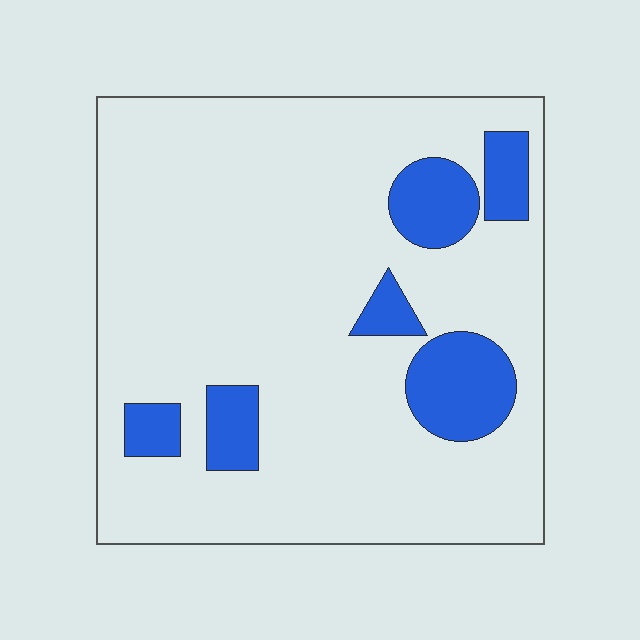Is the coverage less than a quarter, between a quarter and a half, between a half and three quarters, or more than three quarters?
Less than a quarter.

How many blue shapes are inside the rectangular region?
6.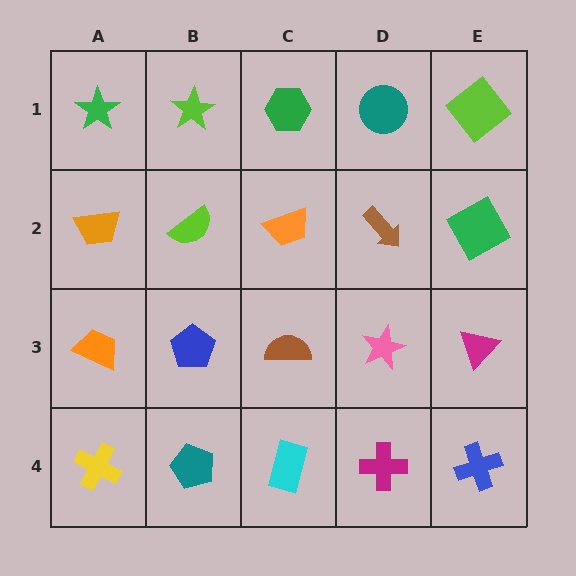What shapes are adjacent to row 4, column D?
A pink star (row 3, column D), a cyan rectangle (row 4, column C), a blue cross (row 4, column E).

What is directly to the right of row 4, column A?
A teal pentagon.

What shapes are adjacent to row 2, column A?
A green star (row 1, column A), an orange trapezoid (row 3, column A), a lime semicircle (row 2, column B).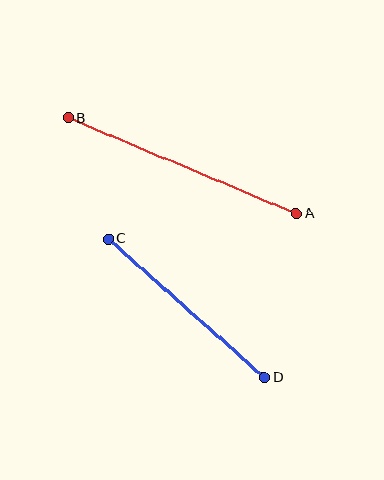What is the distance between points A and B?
The distance is approximately 248 pixels.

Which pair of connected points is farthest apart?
Points A and B are farthest apart.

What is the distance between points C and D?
The distance is approximately 208 pixels.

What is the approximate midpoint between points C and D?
The midpoint is at approximately (186, 308) pixels.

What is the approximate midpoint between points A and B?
The midpoint is at approximately (182, 166) pixels.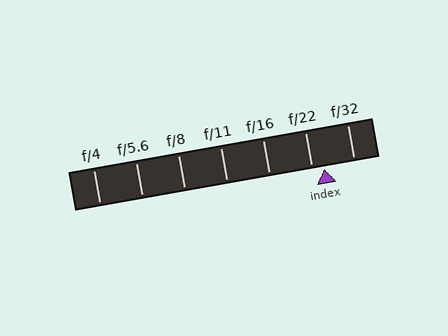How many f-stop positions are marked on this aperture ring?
There are 7 f-stop positions marked.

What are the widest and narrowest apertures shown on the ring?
The widest aperture shown is f/4 and the narrowest is f/32.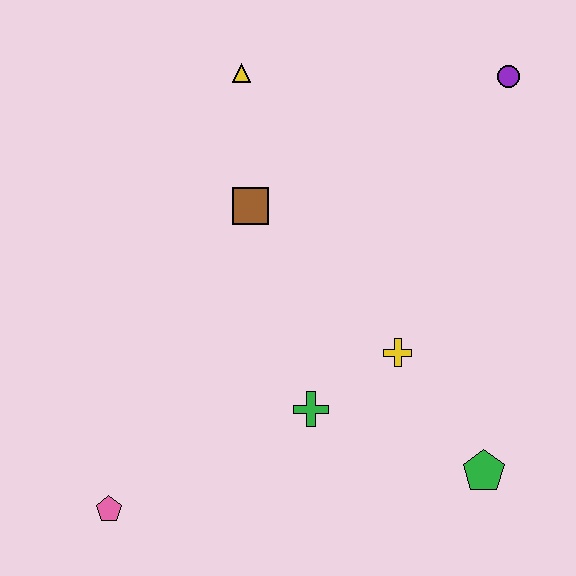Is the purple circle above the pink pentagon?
Yes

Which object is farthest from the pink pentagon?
The purple circle is farthest from the pink pentagon.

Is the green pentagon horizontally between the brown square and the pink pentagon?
No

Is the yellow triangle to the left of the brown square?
Yes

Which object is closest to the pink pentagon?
The green cross is closest to the pink pentagon.